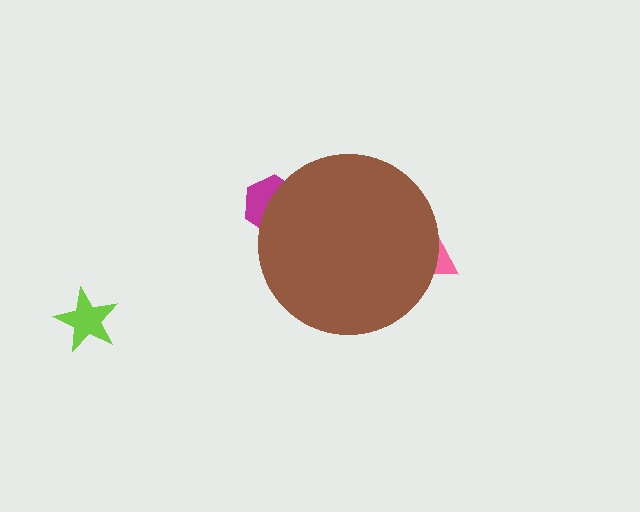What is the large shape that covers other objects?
A brown circle.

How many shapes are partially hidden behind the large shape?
2 shapes are partially hidden.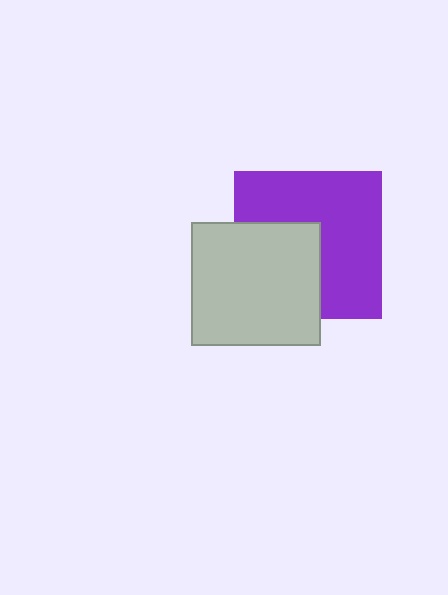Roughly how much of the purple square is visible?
About half of it is visible (roughly 61%).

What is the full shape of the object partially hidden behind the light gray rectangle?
The partially hidden object is a purple square.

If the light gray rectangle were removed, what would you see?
You would see the complete purple square.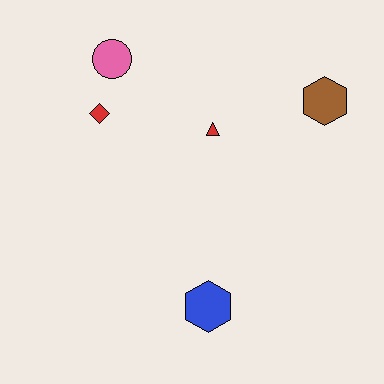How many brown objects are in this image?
There is 1 brown object.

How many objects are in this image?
There are 5 objects.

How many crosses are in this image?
There are no crosses.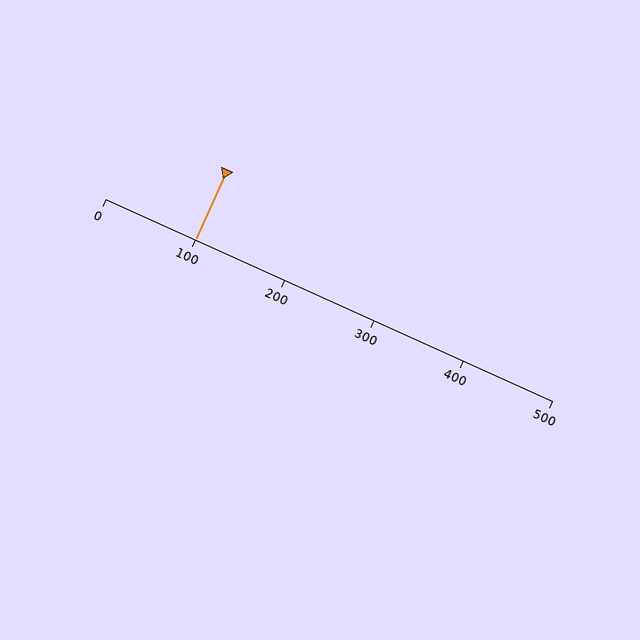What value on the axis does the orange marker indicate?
The marker indicates approximately 100.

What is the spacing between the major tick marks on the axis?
The major ticks are spaced 100 apart.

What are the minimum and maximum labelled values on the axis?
The axis runs from 0 to 500.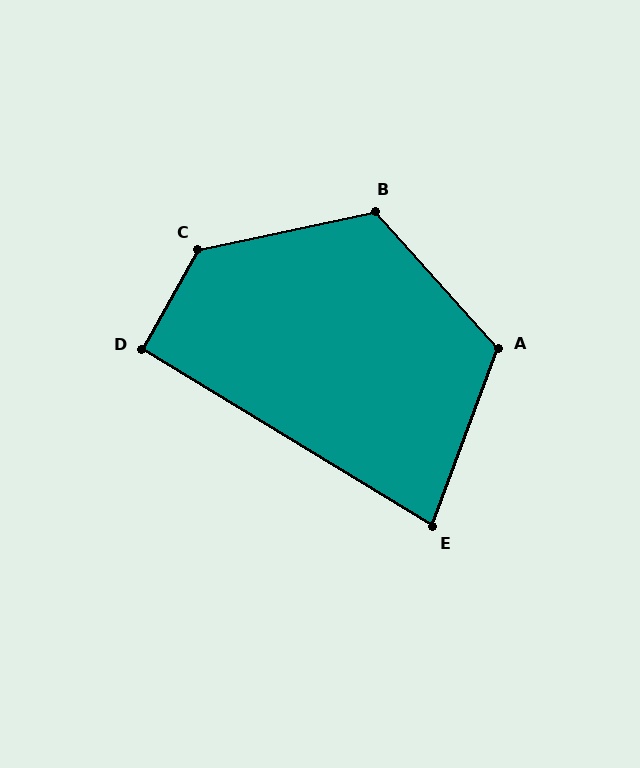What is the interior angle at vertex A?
Approximately 118 degrees (obtuse).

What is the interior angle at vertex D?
Approximately 92 degrees (approximately right).